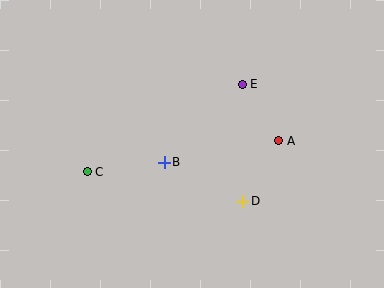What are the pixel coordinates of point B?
Point B is at (164, 162).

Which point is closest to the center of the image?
Point B at (164, 162) is closest to the center.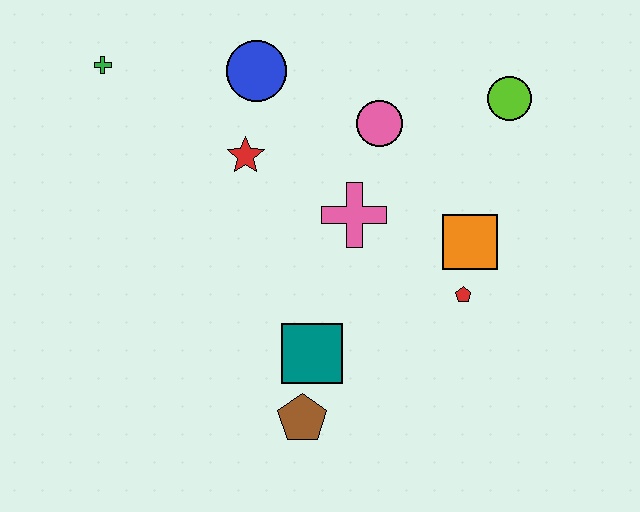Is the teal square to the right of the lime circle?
No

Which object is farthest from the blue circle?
The brown pentagon is farthest from the blue circle.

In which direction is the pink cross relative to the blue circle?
The pink cross is below the blue circle.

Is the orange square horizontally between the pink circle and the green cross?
No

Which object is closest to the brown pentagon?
The teal square is closest to the brown pentagon.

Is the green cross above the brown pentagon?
Yes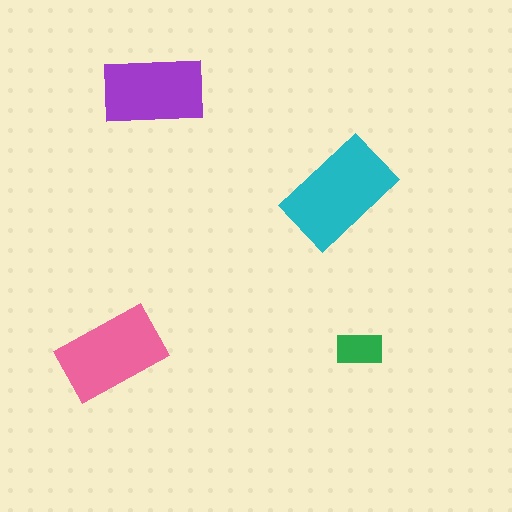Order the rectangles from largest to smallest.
the cyan one, the pink one, the purple one, the green one.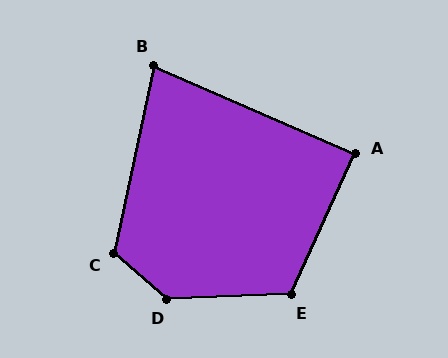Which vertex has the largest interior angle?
D, at approximately 137 degrees.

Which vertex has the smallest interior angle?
B, at approximately 79 degrees.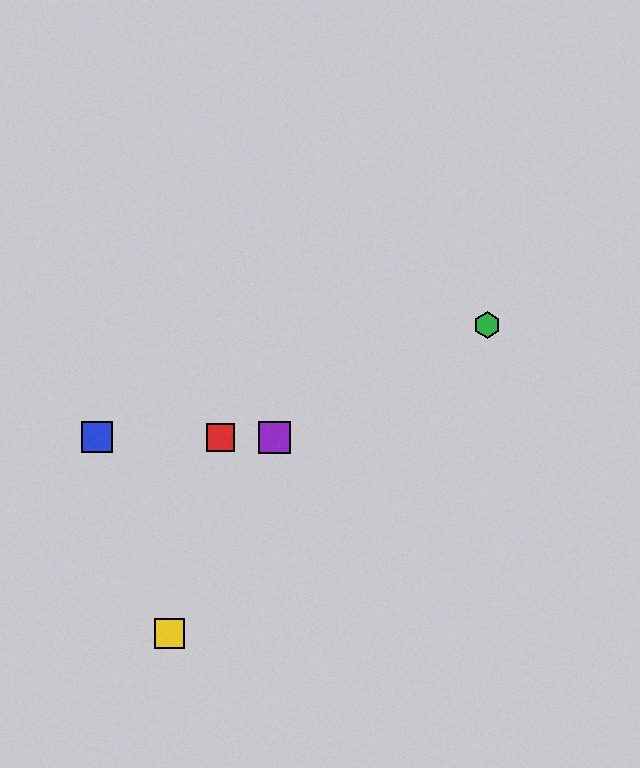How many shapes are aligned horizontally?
3 shapes (the red square, the blue square, the purple square) are aligned horizontally.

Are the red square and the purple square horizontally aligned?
Yes, both are at y≈437.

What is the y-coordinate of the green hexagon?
The green hexagon is at y≈325.